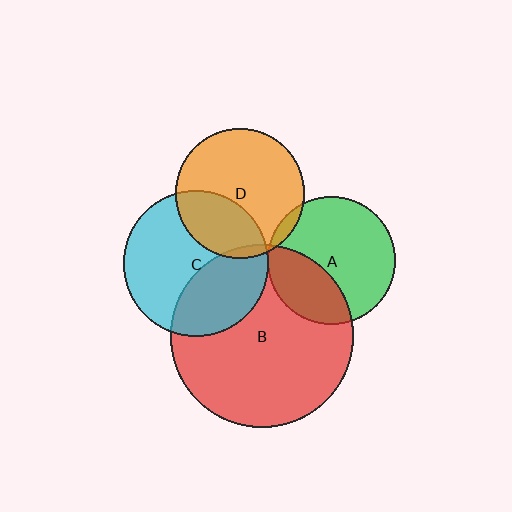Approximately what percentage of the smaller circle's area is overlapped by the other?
Approximately 5%.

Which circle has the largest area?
Circle B (red).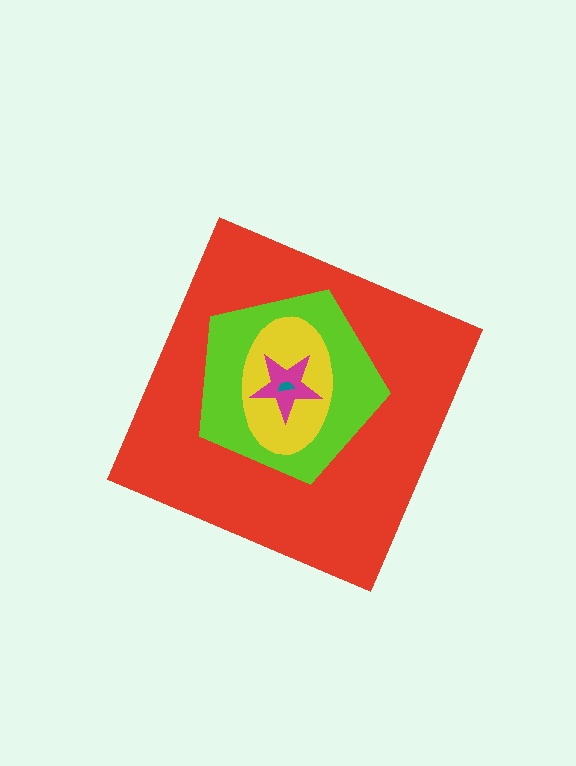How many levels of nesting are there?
5.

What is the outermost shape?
The red diamond.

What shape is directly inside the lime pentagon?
The yellow ellipse.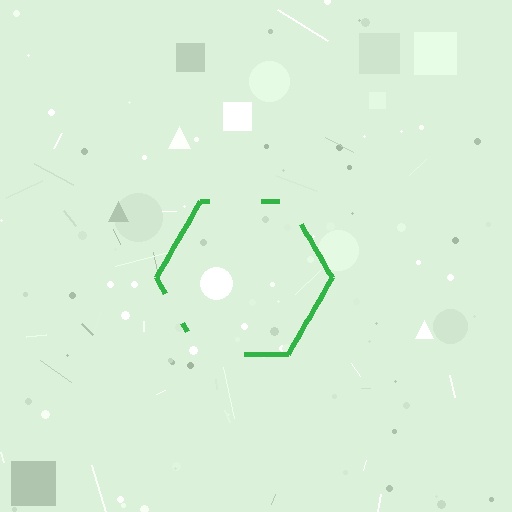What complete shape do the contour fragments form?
The contour fragments form a hexagon.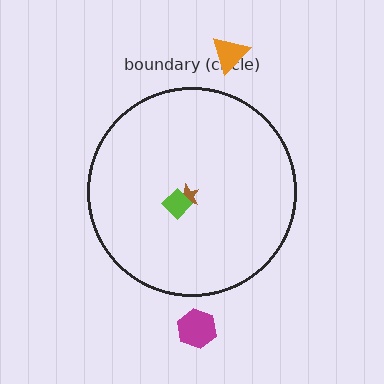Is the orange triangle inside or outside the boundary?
Outside.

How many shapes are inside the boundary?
2 inside, 2 outside.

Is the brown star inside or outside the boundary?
Inside.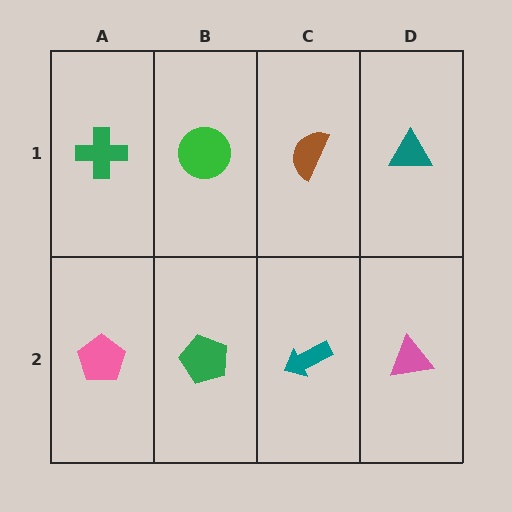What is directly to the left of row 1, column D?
A brown semicircle.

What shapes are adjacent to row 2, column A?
A green cross (row 1, column A), a green pentagon (row 2, column B).